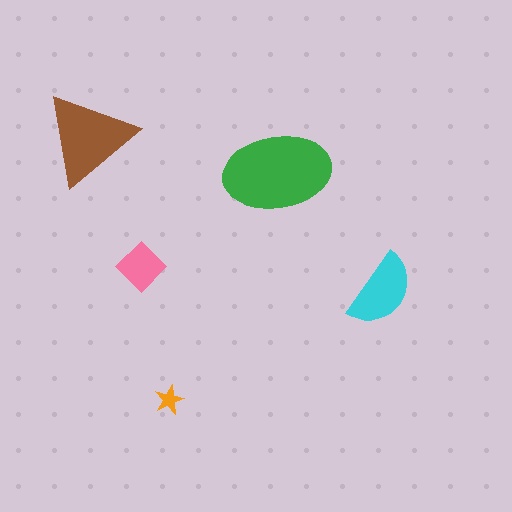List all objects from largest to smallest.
The green ellipse, the brown triangle, the cyan semicircle, the pink diamond, the orange star.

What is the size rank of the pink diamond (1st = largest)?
4th.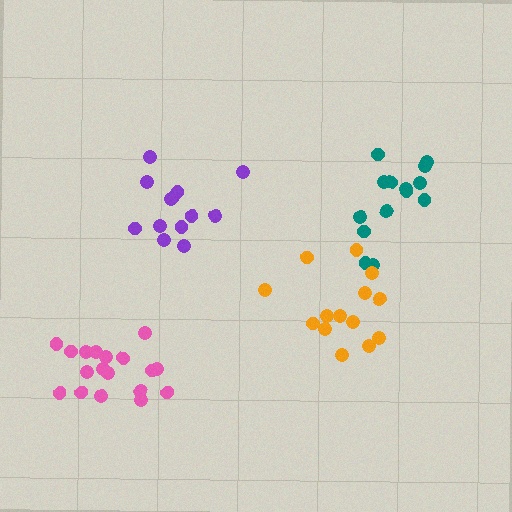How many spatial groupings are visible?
There are 4 spatial groupings.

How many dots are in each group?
Group 1: 13 dots, Group 2: 14 dots, Group 3: 14 dots, Group 4: 18 dots (59 total).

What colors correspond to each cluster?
The clusters are colored: purple, teal, orange, pink.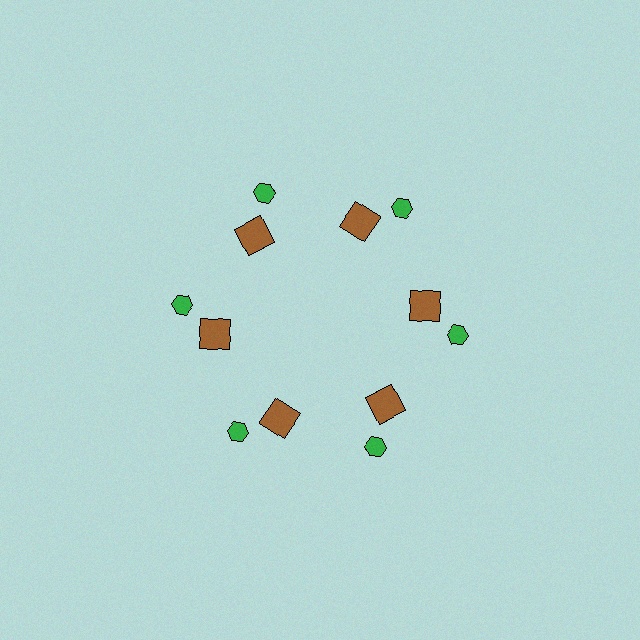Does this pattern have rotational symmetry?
Yes, this pattern has 6-fold rotational symmetry. It looks the same after rotating 60 degrees around the center.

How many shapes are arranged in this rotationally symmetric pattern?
There are 12 shapes, arranged in 6 groups of 2.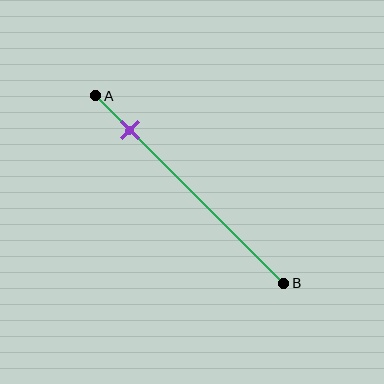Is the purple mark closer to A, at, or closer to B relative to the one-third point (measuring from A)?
The purple mark is closer to point A than the one-third point of segment AB.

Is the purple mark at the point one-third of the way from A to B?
No, the mark is at about 20% from A, not at the 33% one-third point.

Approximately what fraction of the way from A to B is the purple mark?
The purple mark is approximately 20% of the way from A to B.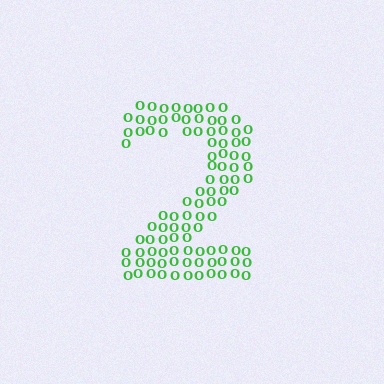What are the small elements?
The small elements are letter O's.